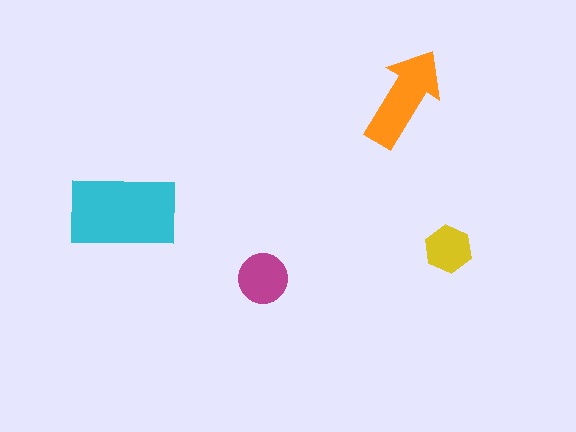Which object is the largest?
The cyan rectangle.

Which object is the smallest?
The yellow hexagon.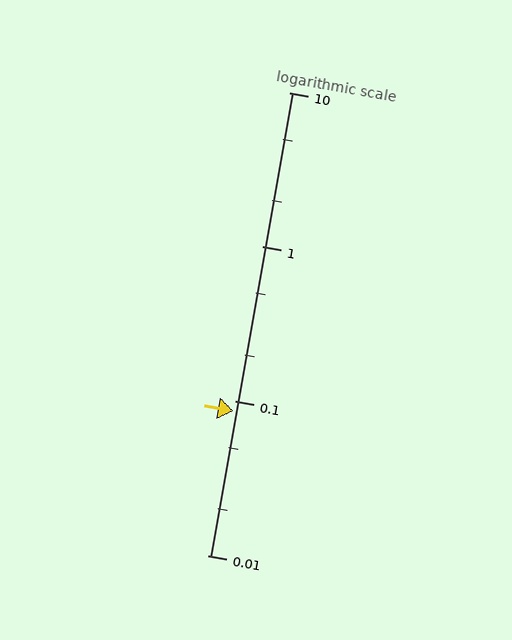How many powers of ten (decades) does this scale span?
The scale spans 3 decades, from 0.01 to 10.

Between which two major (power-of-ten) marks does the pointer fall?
The pointer is between 0.01 and 0.1.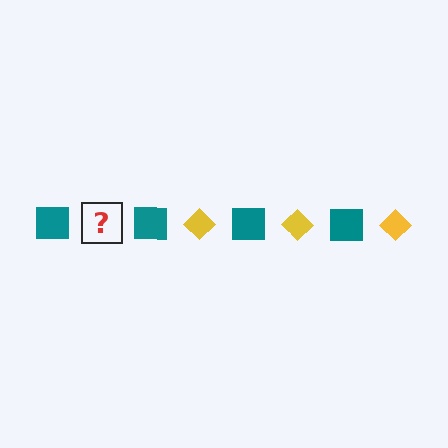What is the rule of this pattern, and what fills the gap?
The rule is that the pattern alternates between teal square and yellow diamond. The gap should be filled with a yellow diamond.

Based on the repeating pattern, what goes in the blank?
The blank should be a yellow diamond.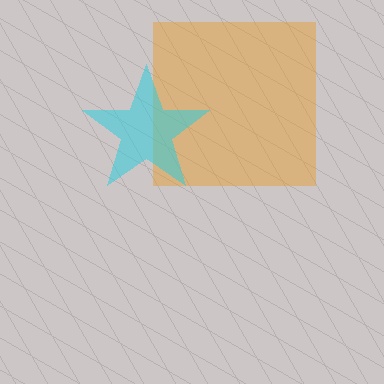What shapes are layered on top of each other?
The layered shapes are: an orange square, a cyan star.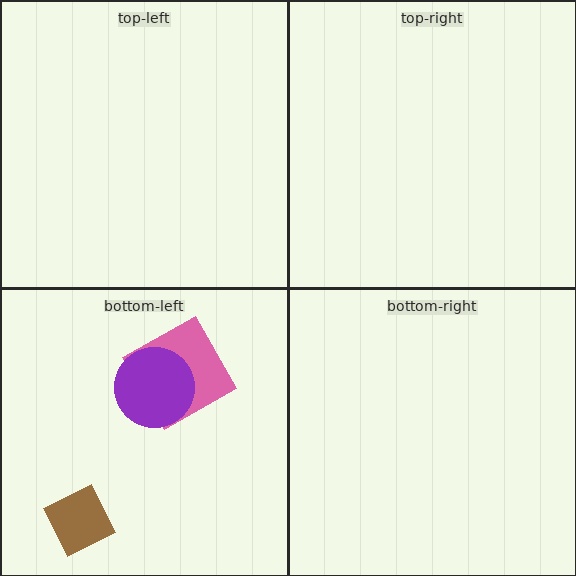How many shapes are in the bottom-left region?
3.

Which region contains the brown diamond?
The bottom-left region.